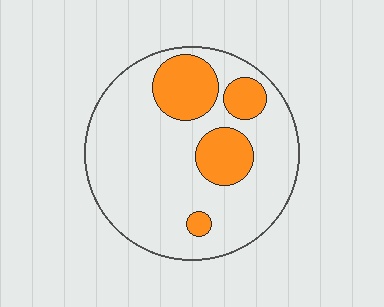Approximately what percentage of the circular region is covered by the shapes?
Approximately 25%.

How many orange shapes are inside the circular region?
4.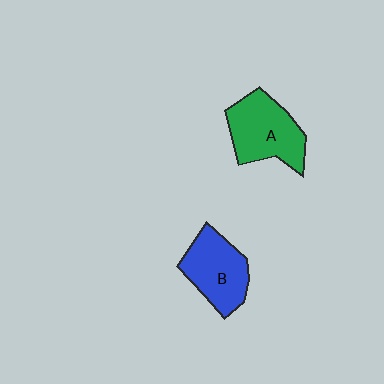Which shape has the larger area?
Shape A (green).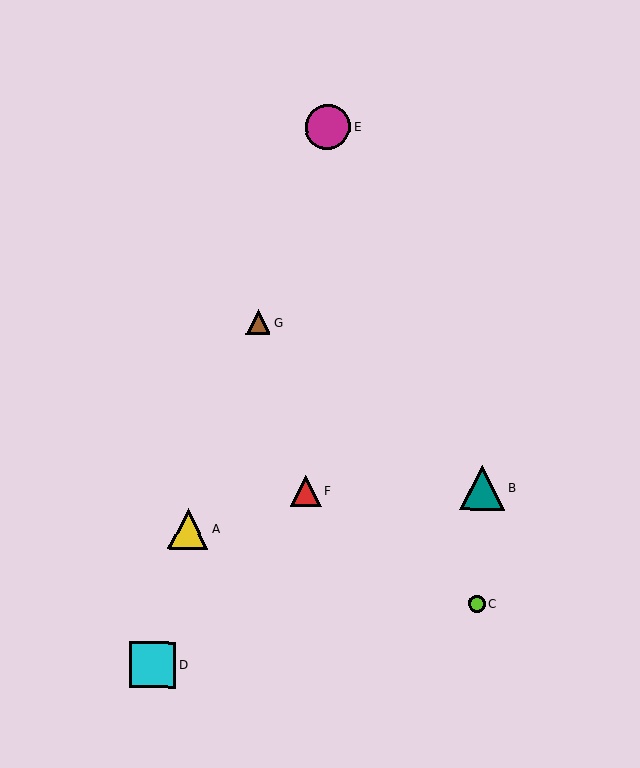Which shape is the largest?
The cyan square (labeled D) is the largest.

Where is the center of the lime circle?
The center of the lime circle is at (477, 603).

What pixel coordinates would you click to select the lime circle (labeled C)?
Click at (477, 603) to select the lime circle C.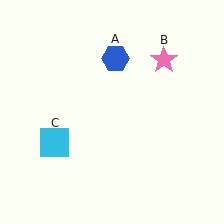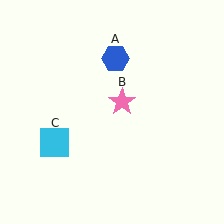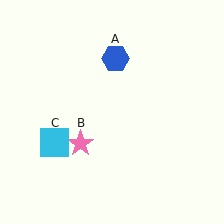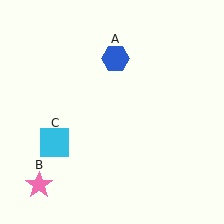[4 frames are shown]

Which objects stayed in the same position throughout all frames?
Blue hexagon (object A) and cyan square (object C) remained stationary.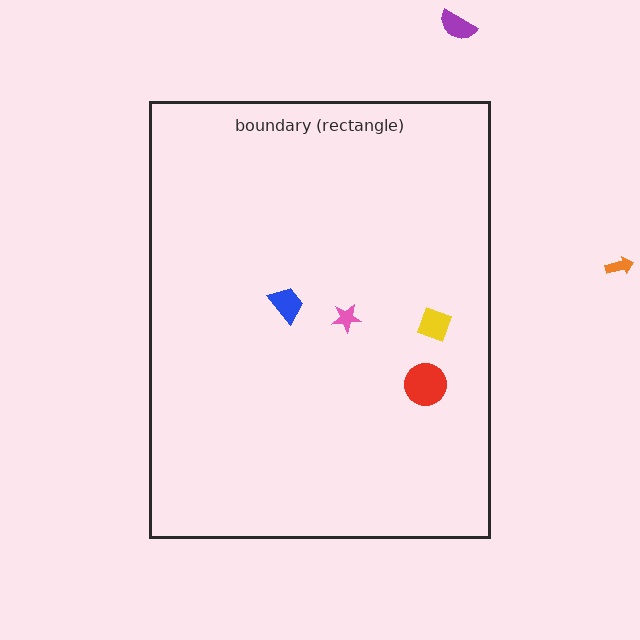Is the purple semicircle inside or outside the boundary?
Outside.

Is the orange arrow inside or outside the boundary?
Outside.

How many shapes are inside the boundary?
4 inside, 2 outside.